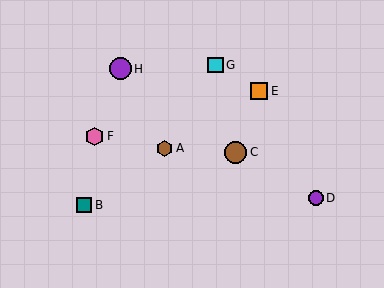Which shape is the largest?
The brown circle (labeled C) is the largest.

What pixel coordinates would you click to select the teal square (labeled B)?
Click at (84, 205) to select the teal square B.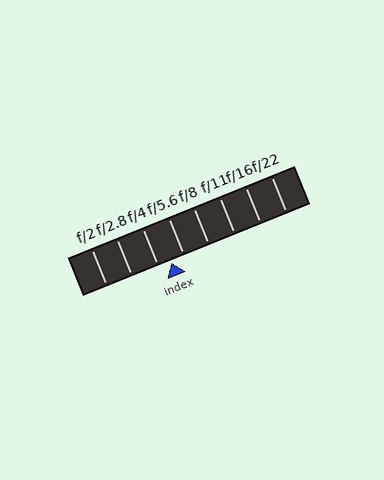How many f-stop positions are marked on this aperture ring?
There are 8 f-stop positions marked.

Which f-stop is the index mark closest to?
The index mark is closest to f/5.6.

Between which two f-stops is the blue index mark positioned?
The index mark is between f/4 and f/5.6.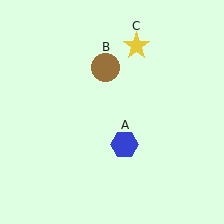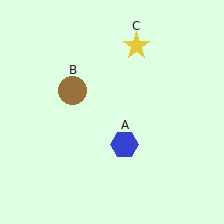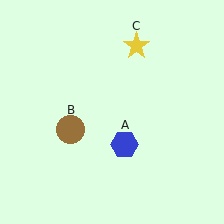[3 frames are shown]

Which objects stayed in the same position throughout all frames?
Blue hexagon (object A) and yellow star (object C) remained stationary.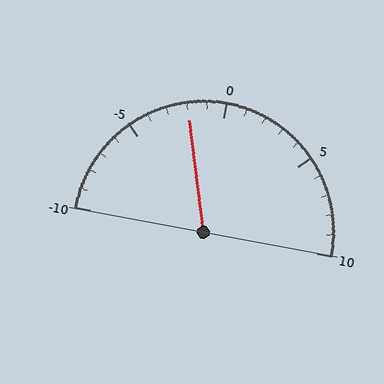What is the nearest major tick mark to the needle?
The nearest major tick mark is 0.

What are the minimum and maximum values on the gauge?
The gauge ranges from -10 to 10.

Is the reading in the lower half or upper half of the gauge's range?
The reading is in the lower half of the range (-10 to 10).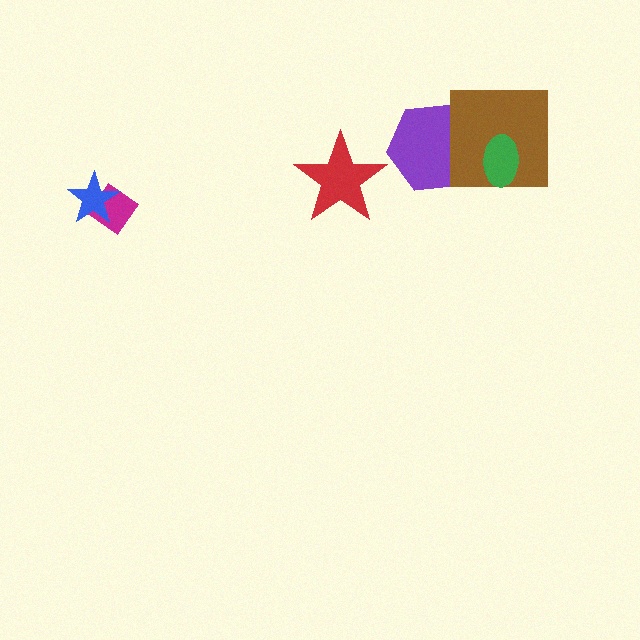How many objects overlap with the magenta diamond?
1 object overlaps with the magenta diamond.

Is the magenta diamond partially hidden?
Yes, it is partially covered by another shape.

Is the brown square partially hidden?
Yes, it is partially covered by another shape.